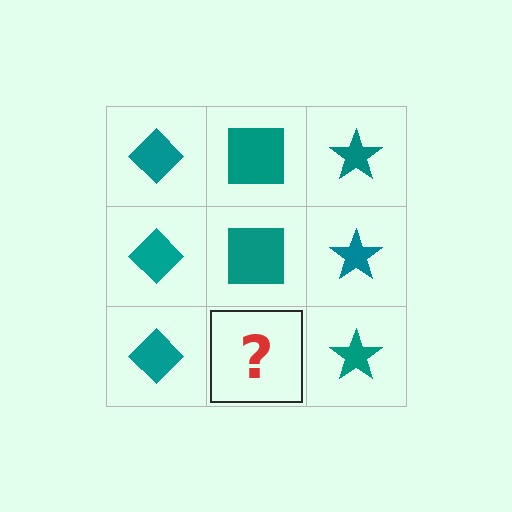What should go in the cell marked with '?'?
The missing cell should contain a teal square.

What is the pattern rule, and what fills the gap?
The rule is that each column has a consistent shape. The gap should be filled with a teal square.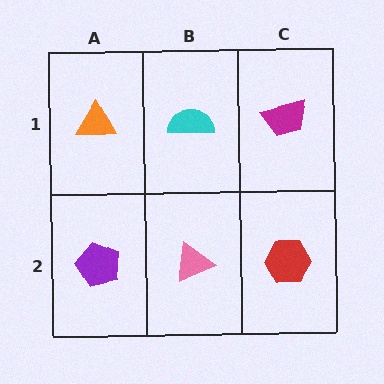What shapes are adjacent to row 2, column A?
An orange triangle (row 1, column A), a pink triangle (row 2, column B).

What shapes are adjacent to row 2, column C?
A magenta trapezoid (row 1, column C), a pink triangle (row 2, column B).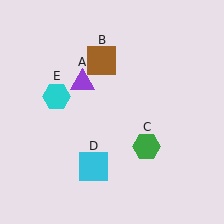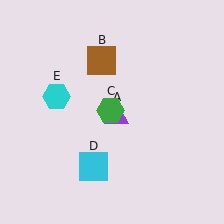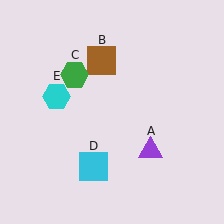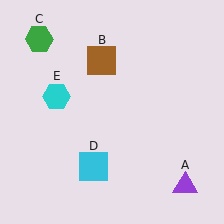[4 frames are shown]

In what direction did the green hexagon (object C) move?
The green hexagon (object C) moved up and to the left.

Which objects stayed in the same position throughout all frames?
Brown square (object B) and cyan square (object D) and cyan hexagon (object E) remained stationary.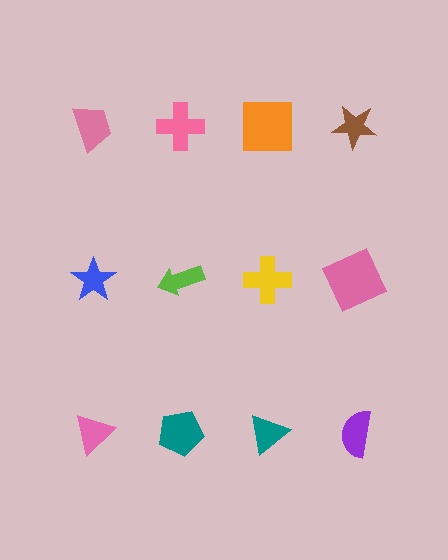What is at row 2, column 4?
A pink square.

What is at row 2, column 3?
A yellow cross.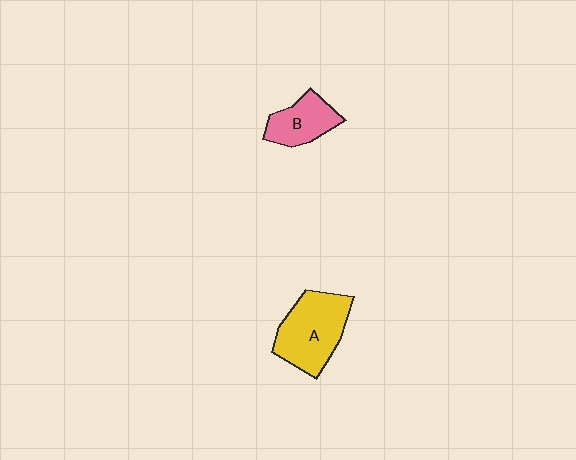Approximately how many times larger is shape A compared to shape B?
Approximately 1.7 times.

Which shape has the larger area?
Shape A (yellow).